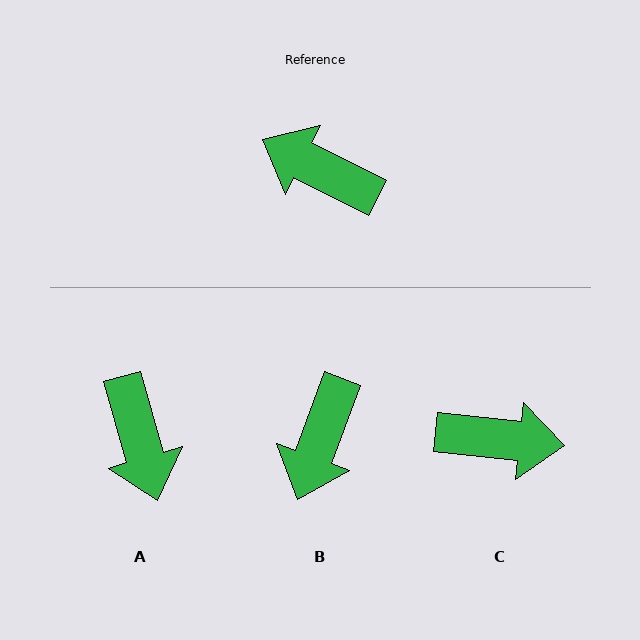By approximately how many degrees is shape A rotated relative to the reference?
Approximately 133 degrees counter-clockwise.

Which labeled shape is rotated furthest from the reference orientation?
C, about 159 degrees away.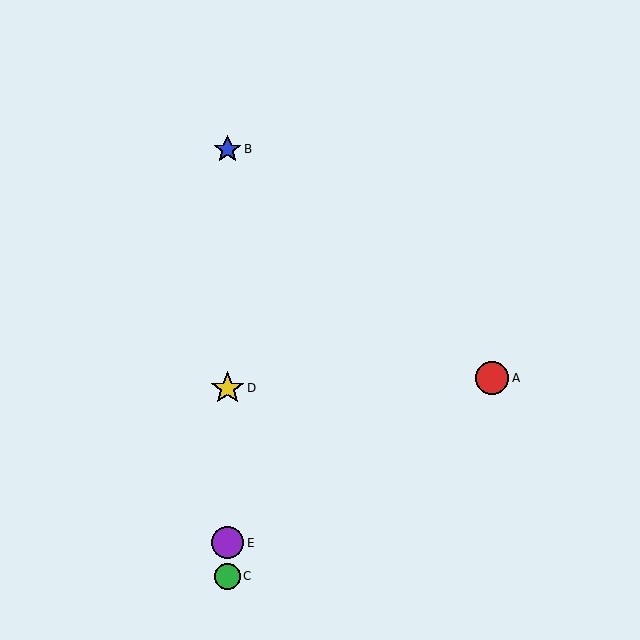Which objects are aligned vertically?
Objects B, C, D, E are aligned vertically.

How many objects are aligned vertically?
4 objects (B, C, D, E) are aligned vertically.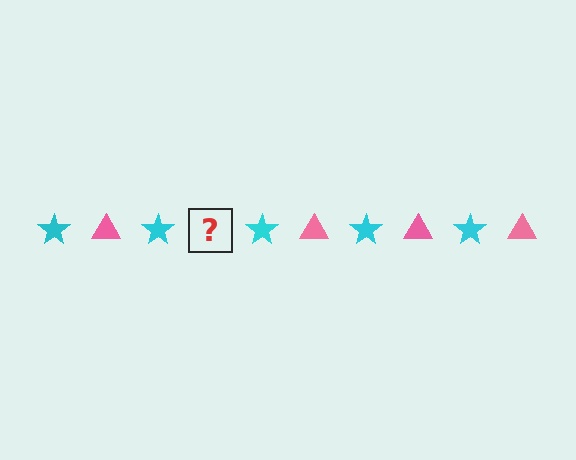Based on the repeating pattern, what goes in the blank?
The blank should be a pink triangle.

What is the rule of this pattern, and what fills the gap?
The rule is that the pattern alternates between cyan star and pink triangle. The gap should be filled with a pink triangle.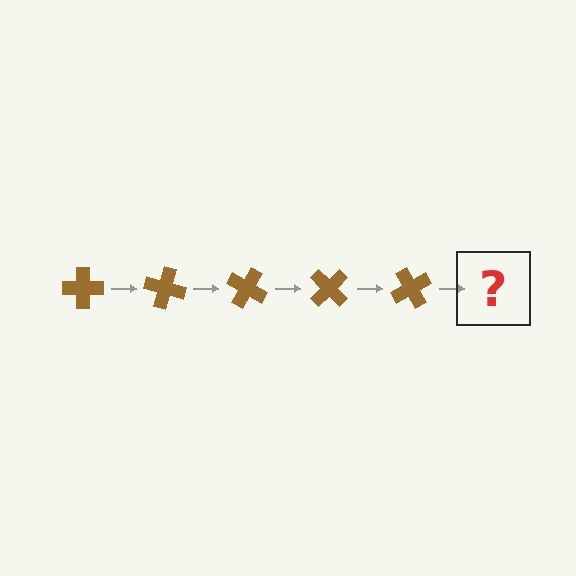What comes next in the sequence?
The next element should be a brown cross rotated 75 degrees.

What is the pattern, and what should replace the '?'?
The pattern is that the cross rotates 15 degrees each step. The '?' should be a brown cross rotated 75 degrees.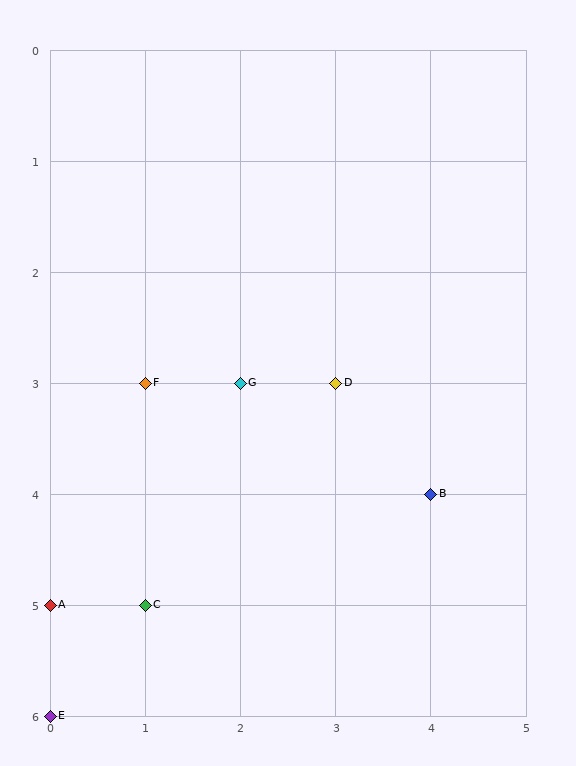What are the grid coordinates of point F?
Point F is at grid coordinates (1, 3).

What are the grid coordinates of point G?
Point G is at grid coordinates (2, 3).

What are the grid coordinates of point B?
Point B is at grid coordinates (4, 4).